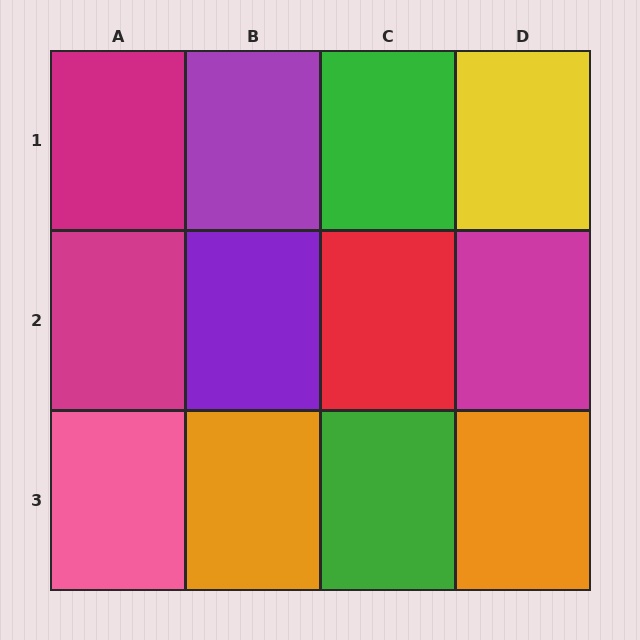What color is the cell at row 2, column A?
Magenta.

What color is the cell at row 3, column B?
Orange.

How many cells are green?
2 cells are green.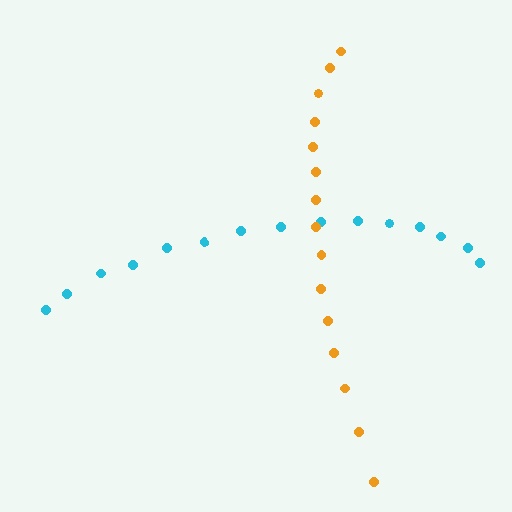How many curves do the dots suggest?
There are 2 distinct paths.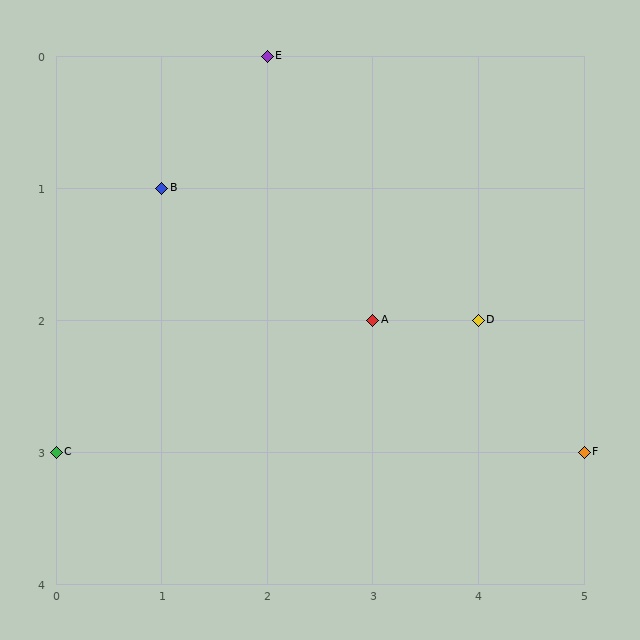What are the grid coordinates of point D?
Point D is at grid coordinates (4, 2).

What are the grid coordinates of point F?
Point F is at grid coordinates (5, 3).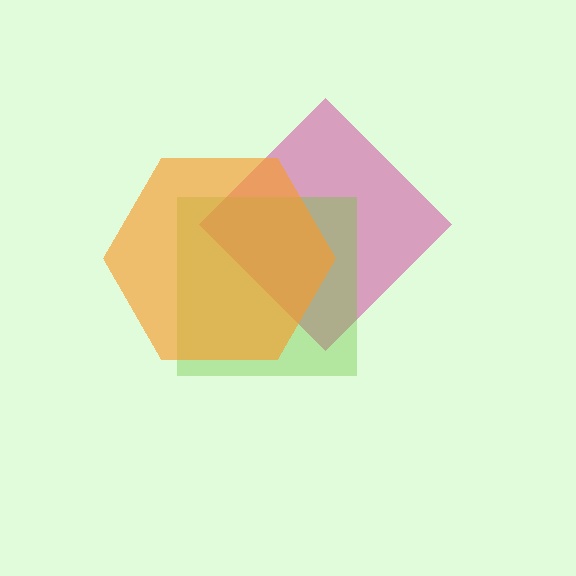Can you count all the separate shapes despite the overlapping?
Yes, there are 3 separate shapes.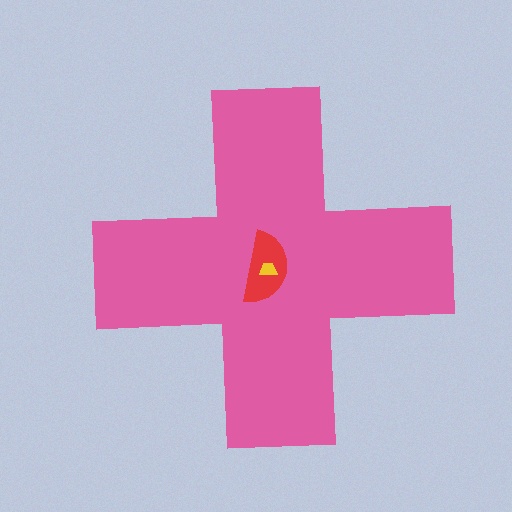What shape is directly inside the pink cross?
The red semicircle.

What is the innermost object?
The yellow trapezoid.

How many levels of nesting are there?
3.